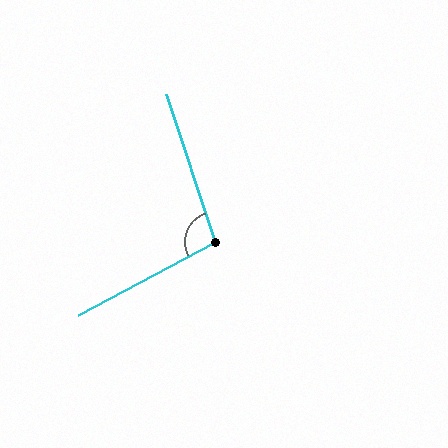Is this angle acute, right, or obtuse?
It is obtuse.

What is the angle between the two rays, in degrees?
Approximately 100 degrees.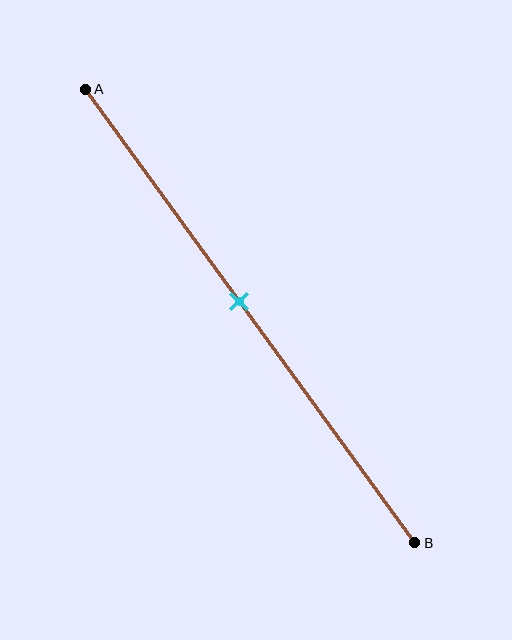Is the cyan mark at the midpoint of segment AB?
No, the mark is at about 45% from A, not at the 50% midpoint.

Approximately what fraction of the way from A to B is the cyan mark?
The cyan mark is approximately 45% of the way from A to B.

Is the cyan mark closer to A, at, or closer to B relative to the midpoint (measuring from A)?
The cyan mark is closer to point A than the midpoint of segment AB.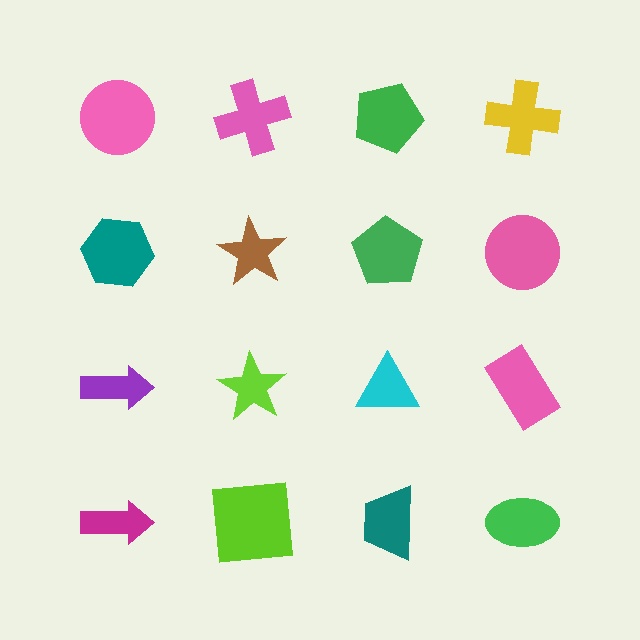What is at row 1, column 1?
A pink circle.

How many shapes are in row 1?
4 shapes.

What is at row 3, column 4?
A pink rectangle.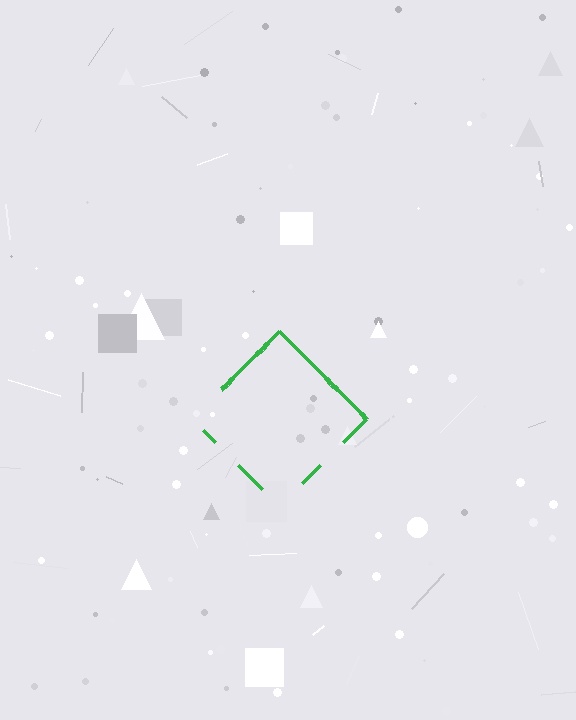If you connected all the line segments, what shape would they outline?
They would outline a diamond.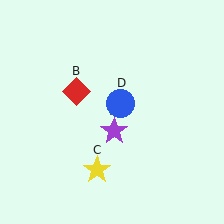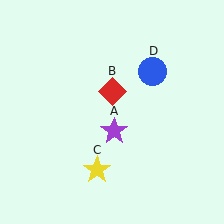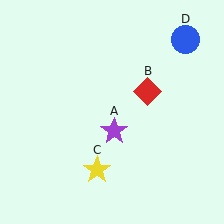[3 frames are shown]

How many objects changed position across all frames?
2 objects changed position: red diamond (object B), blue circle (object D).